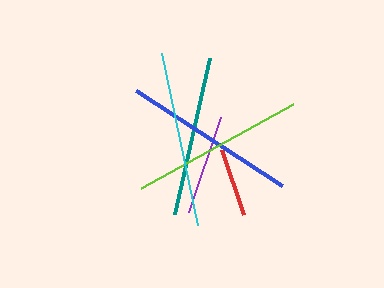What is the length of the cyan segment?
The cyan segment is approximately 176 pixels long.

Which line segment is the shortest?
The red line is the shortest at approximately 69 pixels.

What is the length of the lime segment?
The lime segment is approximately 174 pixels long.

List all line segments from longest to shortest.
From longest to shortest: cyan, lime, blue, teal, purple, red.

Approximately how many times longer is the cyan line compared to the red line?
The cyan line is approximately 2.5 times the length of the red line.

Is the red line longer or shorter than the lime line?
The lime line is longer than the red line.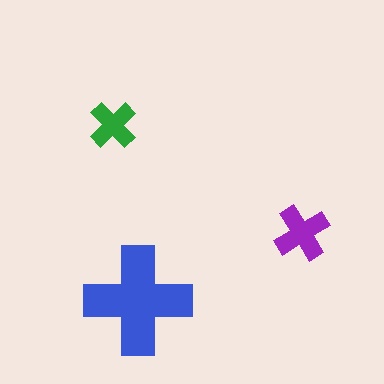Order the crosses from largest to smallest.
the blue one, the purple one, the green one.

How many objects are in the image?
There are 3 objects in the image.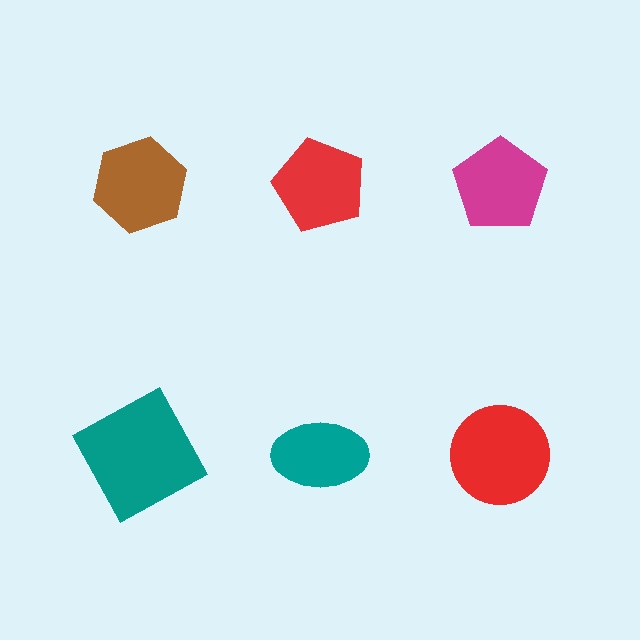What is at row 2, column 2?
A teal ellipse.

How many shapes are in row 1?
3 shapes.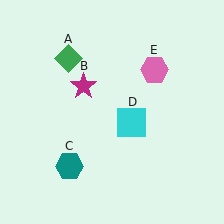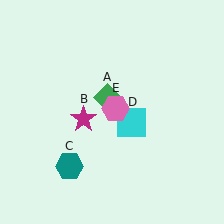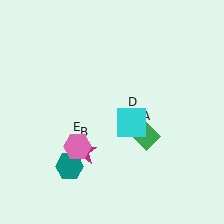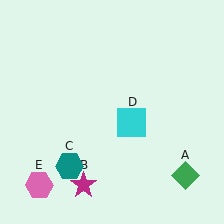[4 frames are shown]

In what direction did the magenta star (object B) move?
The magenta star (object B) moved down.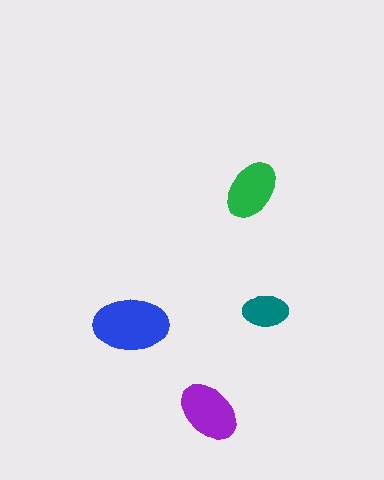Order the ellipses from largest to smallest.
the blue one, the purple one, the green one, the teal one.